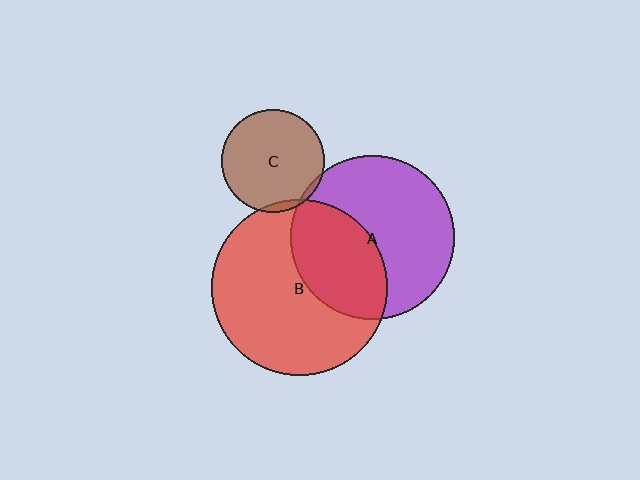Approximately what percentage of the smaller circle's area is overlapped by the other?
Approximately 5%.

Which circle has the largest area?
Circle B (red).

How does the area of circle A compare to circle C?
Approximately 2.6 times.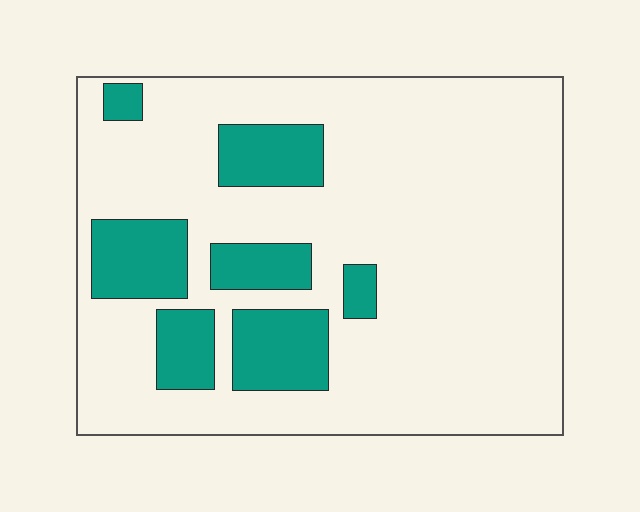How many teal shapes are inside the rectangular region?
7.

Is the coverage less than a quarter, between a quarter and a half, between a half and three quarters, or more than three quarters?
Less than a quarter.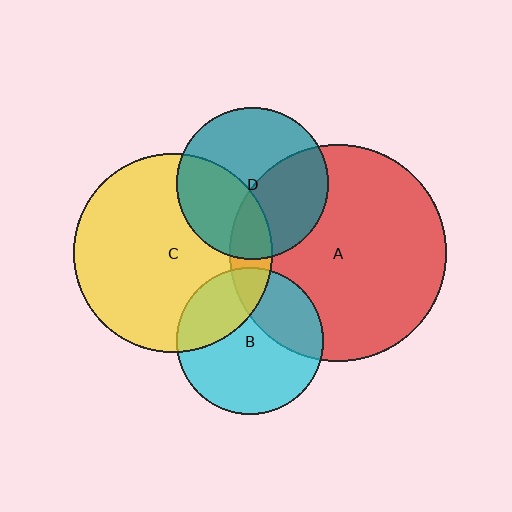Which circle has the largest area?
Circle A (red).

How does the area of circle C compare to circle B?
Approximately 1.8 times.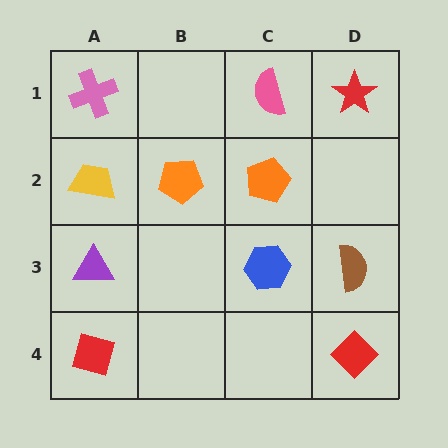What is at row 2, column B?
An orange pentagon.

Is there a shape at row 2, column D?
No, that cell is empty.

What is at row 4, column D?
A red diamond.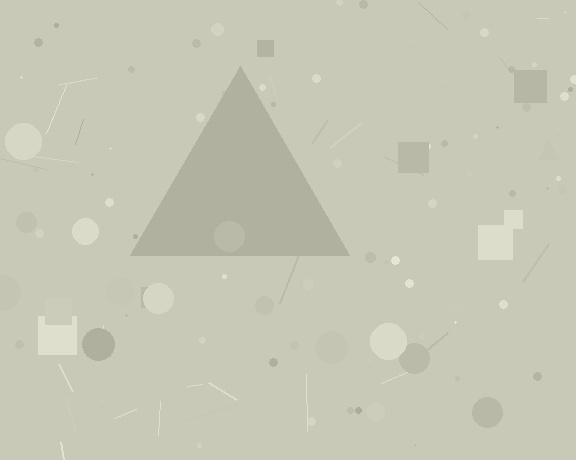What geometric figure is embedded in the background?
A triangle is embedded in the background.